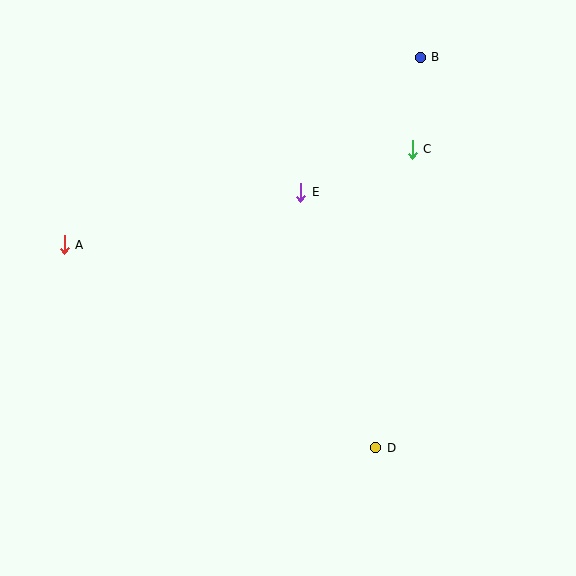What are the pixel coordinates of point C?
Point C is at (412, 149).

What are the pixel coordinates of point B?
Point B is at (420, 57).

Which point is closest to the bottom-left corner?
Point A is closest to the bottom-left corner.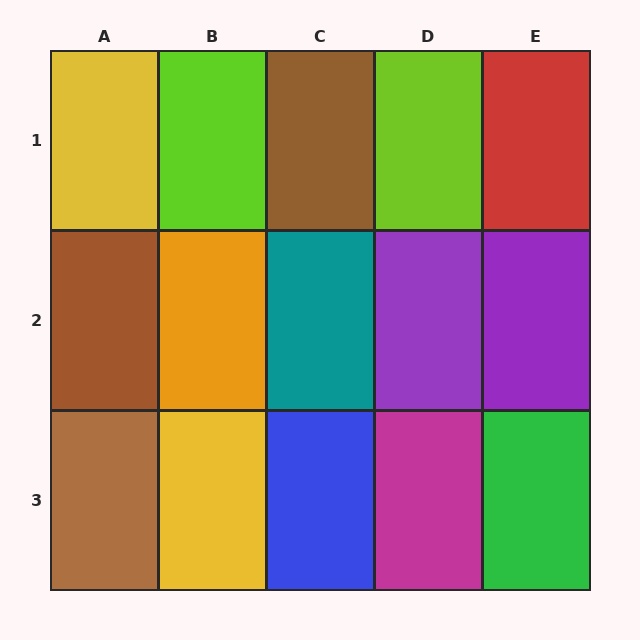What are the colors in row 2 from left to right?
Brown, orange, teal, purple, purple.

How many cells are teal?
1 cell is teal.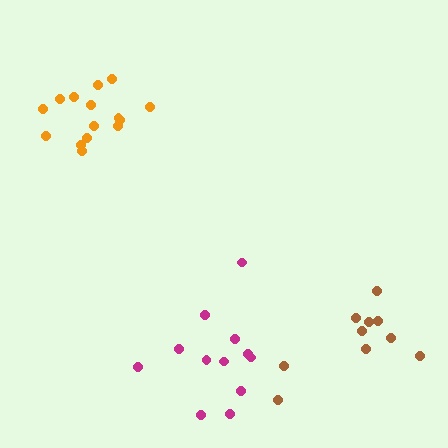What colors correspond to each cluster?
The clusters are colored: orange, brown, magenta.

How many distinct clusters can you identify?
There are 3 distinct clusters.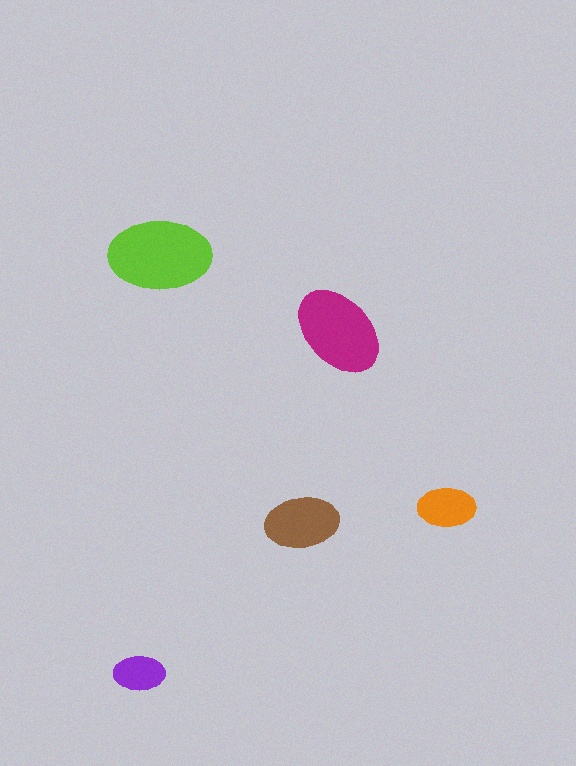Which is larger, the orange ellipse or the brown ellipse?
The brown one.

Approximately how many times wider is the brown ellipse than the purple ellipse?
About 1.5 times wider.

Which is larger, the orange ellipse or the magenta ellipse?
The magenta one.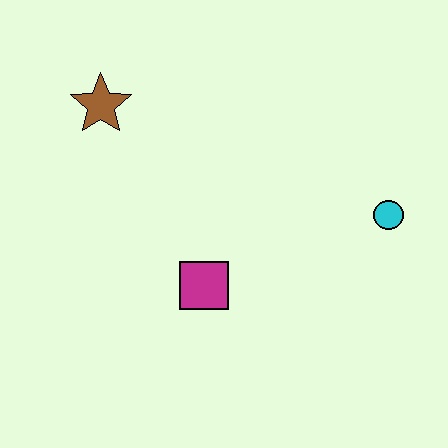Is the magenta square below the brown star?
Yes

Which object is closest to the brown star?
The magenta square is closest to the brown star.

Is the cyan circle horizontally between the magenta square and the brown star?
No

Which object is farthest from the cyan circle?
The brown star is farthest from the cyan circle.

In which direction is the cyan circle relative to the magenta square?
The cyan circle is to the right of the magenta square.